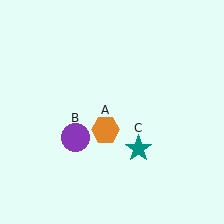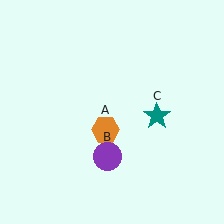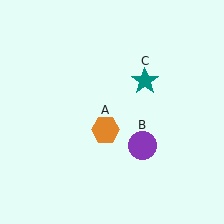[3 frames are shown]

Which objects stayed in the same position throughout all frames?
Orange hexagon (object A) remained stationary.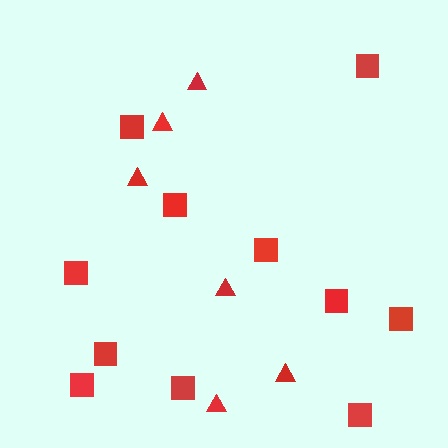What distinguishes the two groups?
There are 2 groups: one group of squares (11) and one group of triangles (6).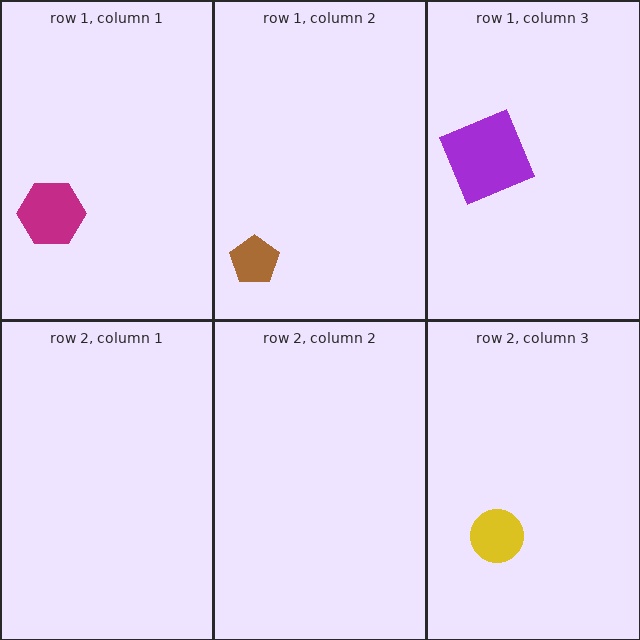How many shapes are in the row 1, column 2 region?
1.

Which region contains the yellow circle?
The row 2, column 3 region.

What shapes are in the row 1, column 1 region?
The magenta hexagon.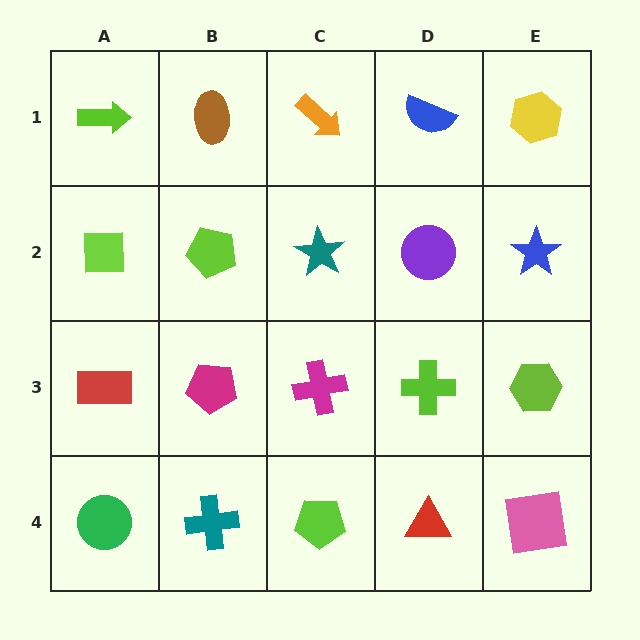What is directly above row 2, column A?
A lime arrow.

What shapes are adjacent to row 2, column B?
A brown ellipse (row 1, column B), a magenta pentagon (row 3, column B), a lime square (row 2, column A), a teal star (row 2, column C).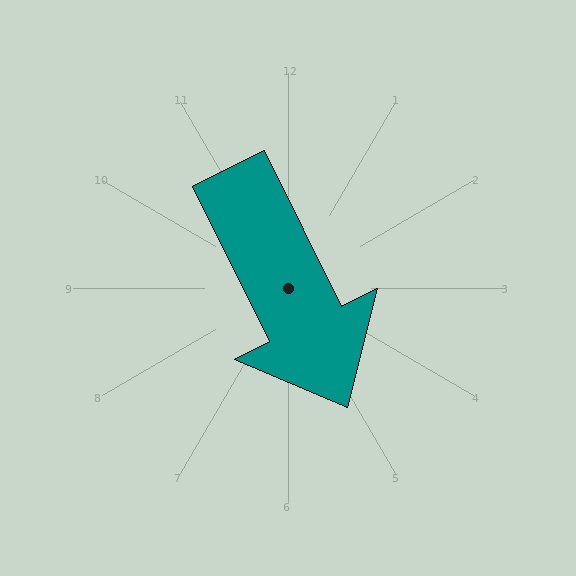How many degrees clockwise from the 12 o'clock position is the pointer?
Approximately 154 degrees.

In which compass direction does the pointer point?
Southeast.